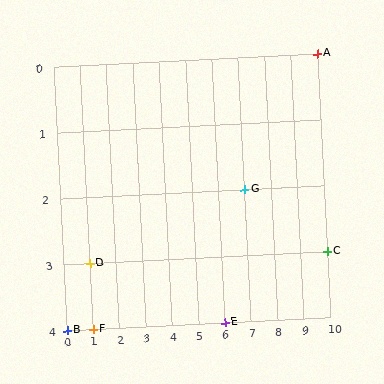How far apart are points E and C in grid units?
Points E and C are 4 columns and 1 row apart (about 4.1 grid units diagonally).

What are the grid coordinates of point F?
Point F is at grid coordinates (1, 4).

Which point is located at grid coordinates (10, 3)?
Point C is at (10, 3).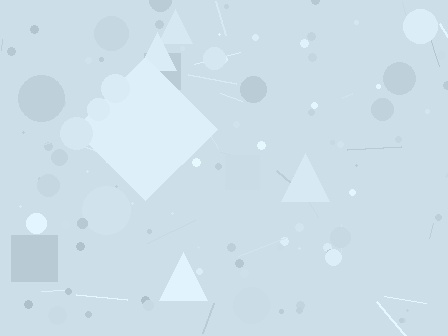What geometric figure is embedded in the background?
A diamond is embedded in the background.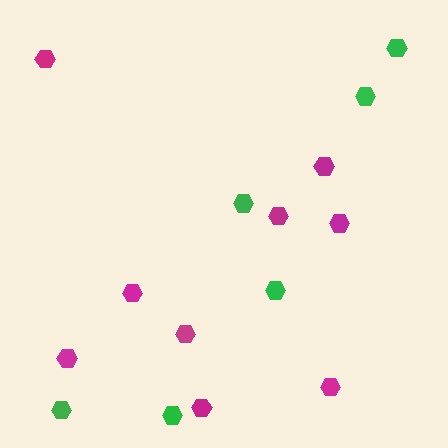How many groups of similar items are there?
There are 2 groups: one group of magenta hexagons (9) and one group of green hexagons (6).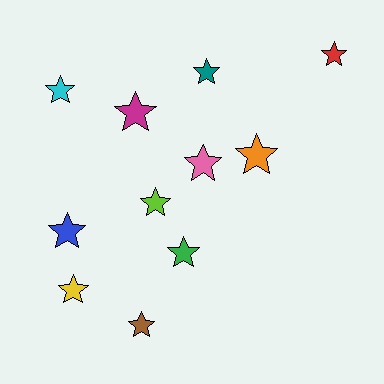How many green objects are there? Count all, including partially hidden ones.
There is 1 green object.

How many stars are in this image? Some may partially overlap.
There are 11 stars.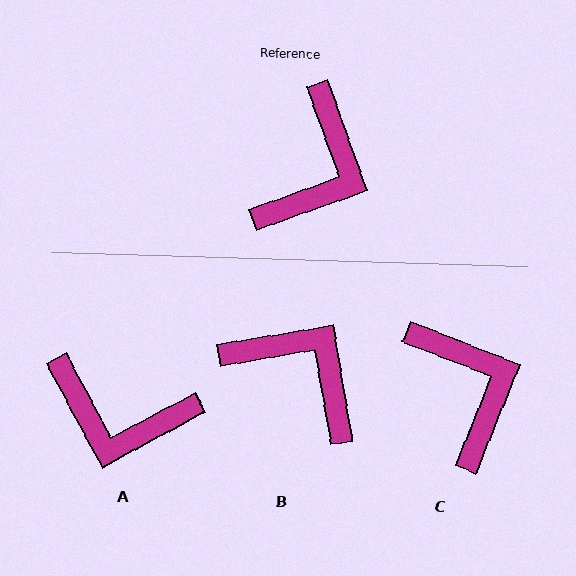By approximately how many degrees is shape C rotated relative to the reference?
Approximately 49 degrees counter-clockwise.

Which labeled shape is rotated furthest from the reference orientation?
A, about 82 degrees away.